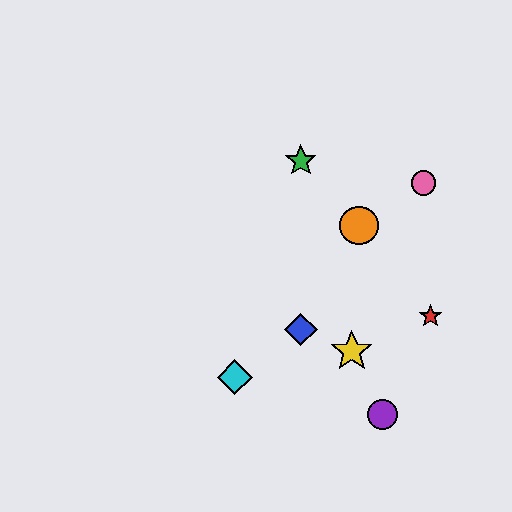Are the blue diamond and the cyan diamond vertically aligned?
No, the blue diamond is at x≈301 and the cyan diamond is at x≈235.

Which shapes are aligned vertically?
The blue diamond, the green star are aligned vertically.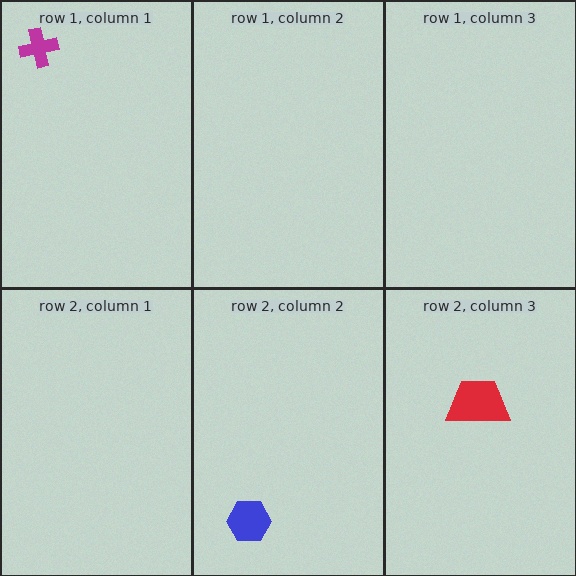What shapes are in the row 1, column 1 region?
The magenta cross.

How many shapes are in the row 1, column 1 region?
1.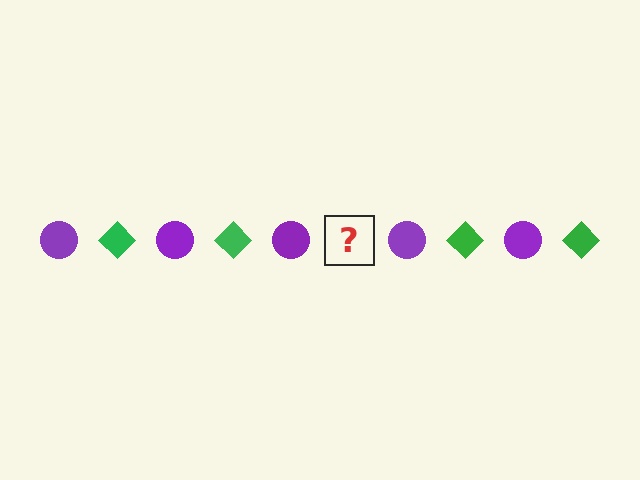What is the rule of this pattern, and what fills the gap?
The rule is that the pattern alternates between purple circle and green diamond. The gap should be filled with a green diamond.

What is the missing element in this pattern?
The missing element is a green diamond.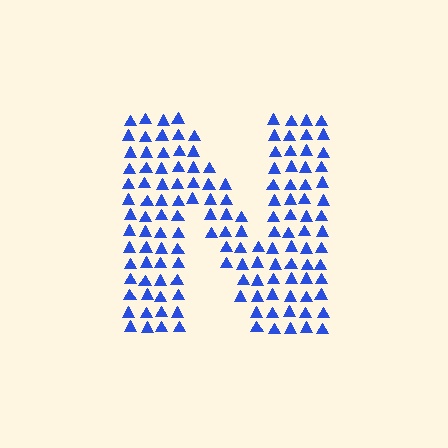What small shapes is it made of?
It is made of small triangles.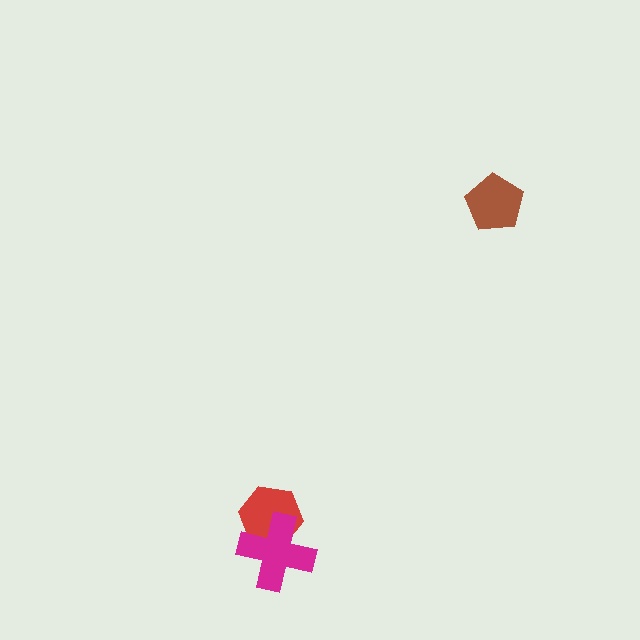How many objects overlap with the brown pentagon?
0 objects overlap with the brown pentagon.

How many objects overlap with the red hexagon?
1 object overlaps with the red hexagon.